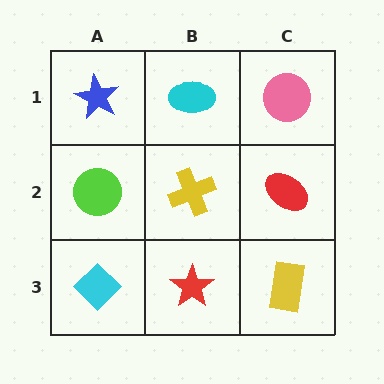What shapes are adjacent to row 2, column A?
A blue star (row 1, column A), a cyan diamond (row 3, column A), a yellow cross (row 2, column B).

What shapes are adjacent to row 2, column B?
A cyan ellipse (row 1, column B), a red star (row 3, column B), a lime circle (row 2, column A), a red ellipse (row 2, column C).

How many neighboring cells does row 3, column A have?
2.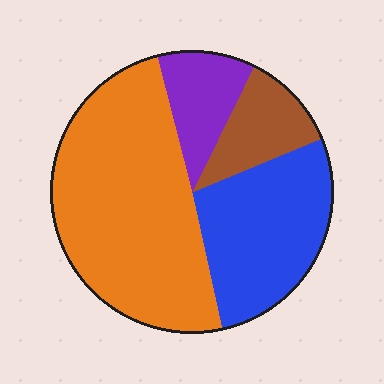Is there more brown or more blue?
Blue.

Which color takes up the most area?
Orange, at roughly 50%.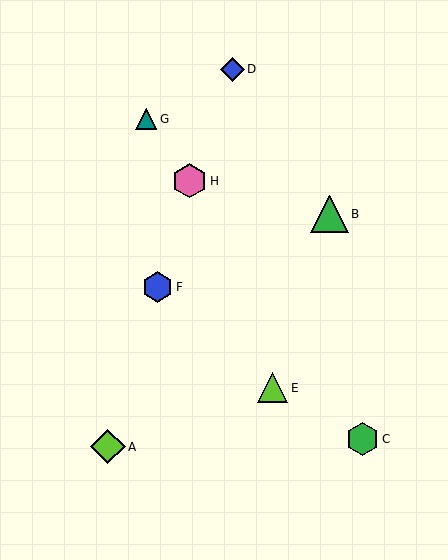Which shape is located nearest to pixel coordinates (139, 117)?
The teal triangle (labeled G) at (146, 119) is nearest to that location.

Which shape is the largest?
The green triangle (labeled B) is the largest.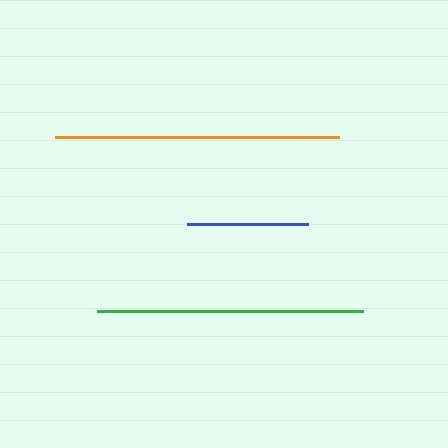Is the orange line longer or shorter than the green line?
The orange line is longer than the green line.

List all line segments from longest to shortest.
From longest to shortest: orange, green, blue.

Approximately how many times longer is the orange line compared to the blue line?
The orange line is approximately 2.3 times the length of the blue line.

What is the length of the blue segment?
The blue segment is approximately 121 pixels long.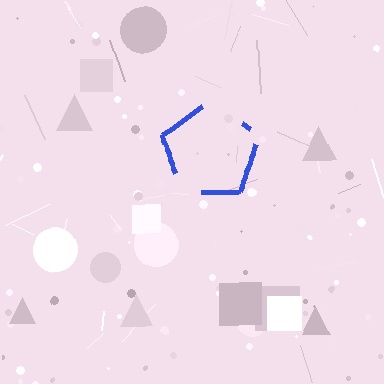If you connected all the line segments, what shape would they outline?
They would outline a pentagon.